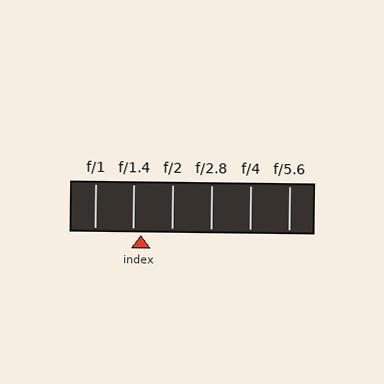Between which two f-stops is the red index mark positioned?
The index mark is between f/1.4 and f/2.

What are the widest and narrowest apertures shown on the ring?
The widest aperture shown is f/1 and the narrowest is f/5.6.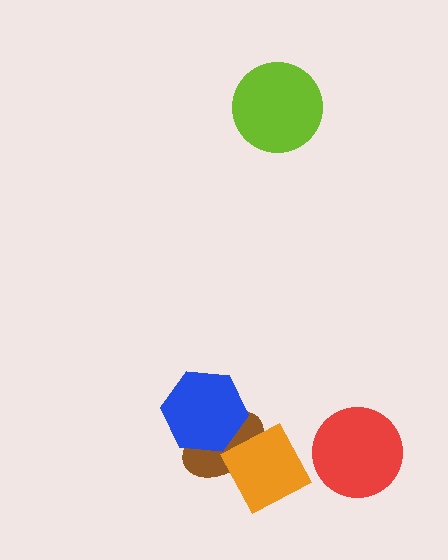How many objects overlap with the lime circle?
0 objects overlap with the lime circle.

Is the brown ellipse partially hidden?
Yes, it is partially covered by another shape.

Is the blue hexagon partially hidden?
No, no other shape covers it.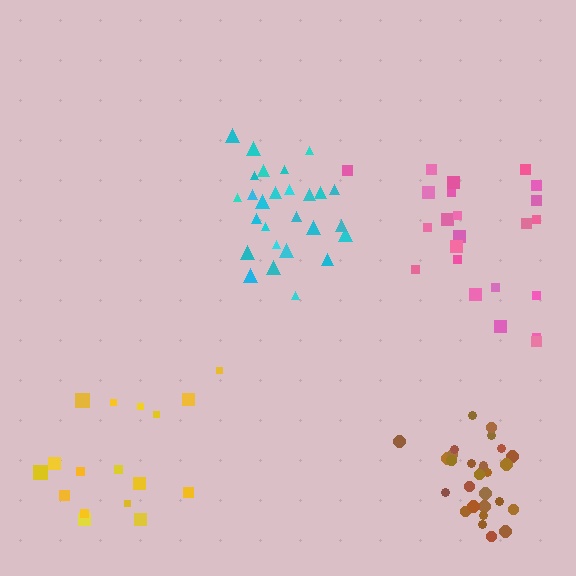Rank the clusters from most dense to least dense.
brown, cyan, yellow, pink.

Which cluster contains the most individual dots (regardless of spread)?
Brown (29).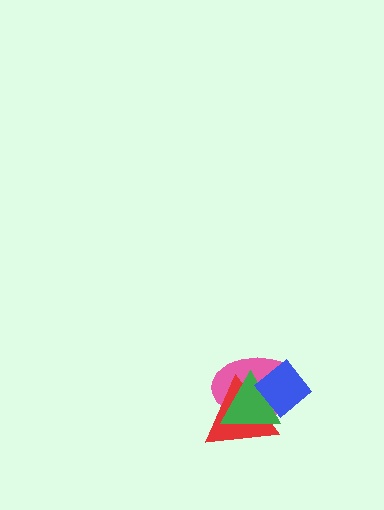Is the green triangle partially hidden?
Yes, it is partially covered by another shape.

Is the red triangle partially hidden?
Yes, it is partially covered by another shape.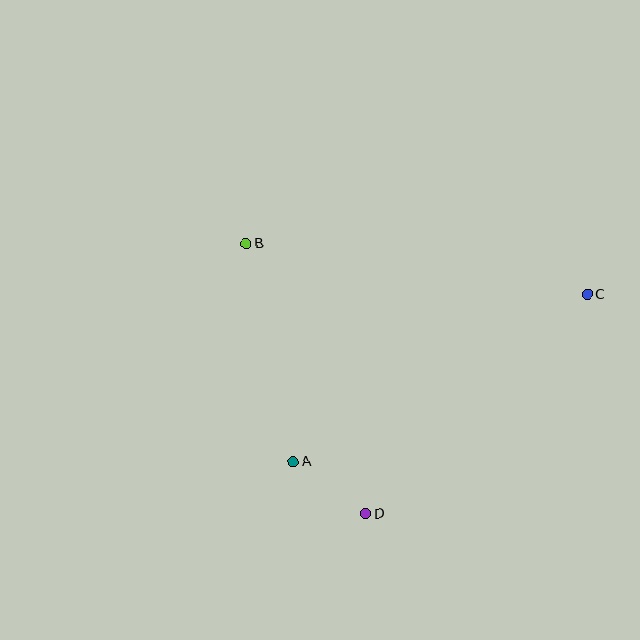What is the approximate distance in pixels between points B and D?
The distance between B and D is approximately 296 pixels.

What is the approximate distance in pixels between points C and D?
The distance between C and D is approximately 312 pixels.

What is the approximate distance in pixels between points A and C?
The distance between A and C is approximately 338 pixels.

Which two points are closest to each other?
Points A and D are closest to each other.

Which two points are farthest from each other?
Points B and C are farthest from each other.